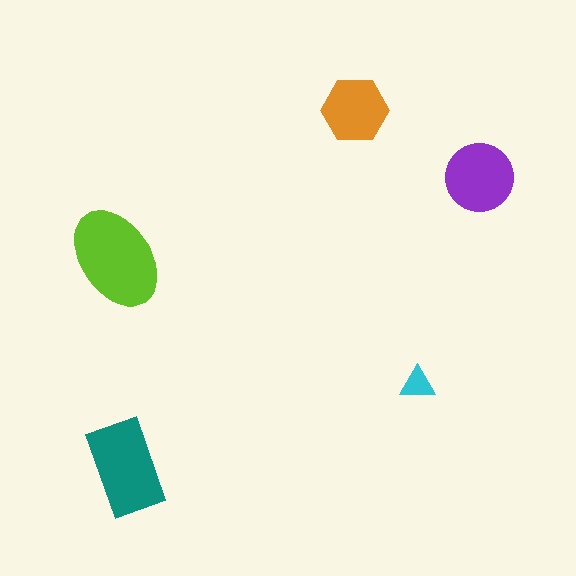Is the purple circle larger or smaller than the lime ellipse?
Smaller.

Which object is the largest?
The lime ellipse.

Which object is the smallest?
The cyan triangle.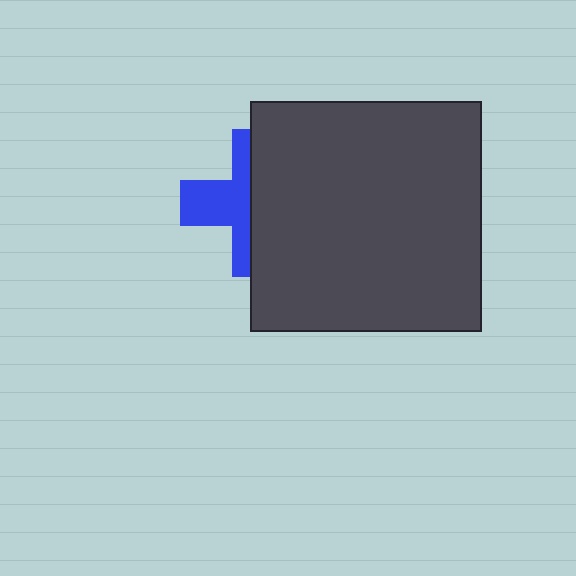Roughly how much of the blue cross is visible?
A small part of it is visible (roughly 44%).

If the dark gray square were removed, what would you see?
You would see the complete blue cross.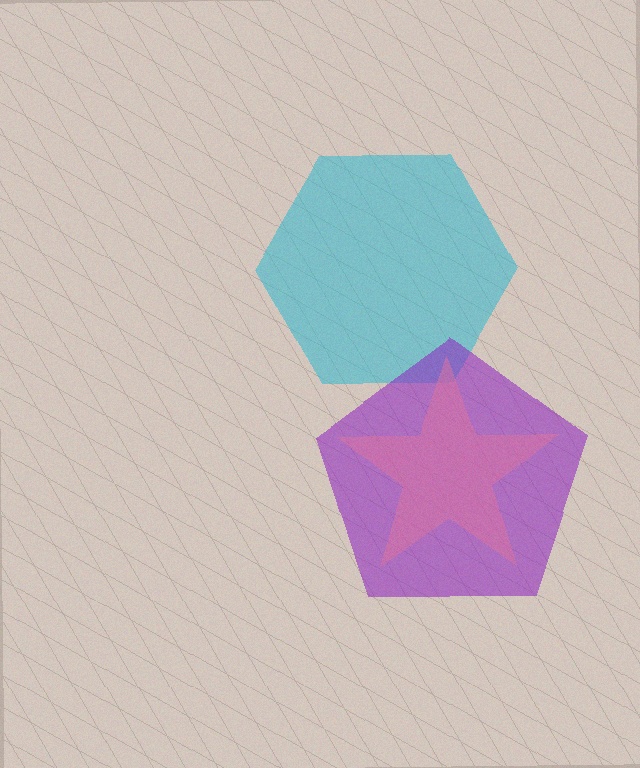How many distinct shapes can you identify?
There are 3 distinct shapes: a cyan hexagon, a purple pentagon, a pink star.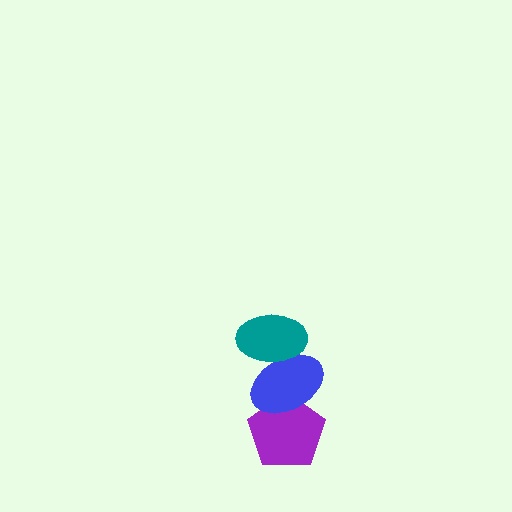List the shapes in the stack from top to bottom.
From top to bottom: the teal ellipse, the blue ellipse, the purple pentagon.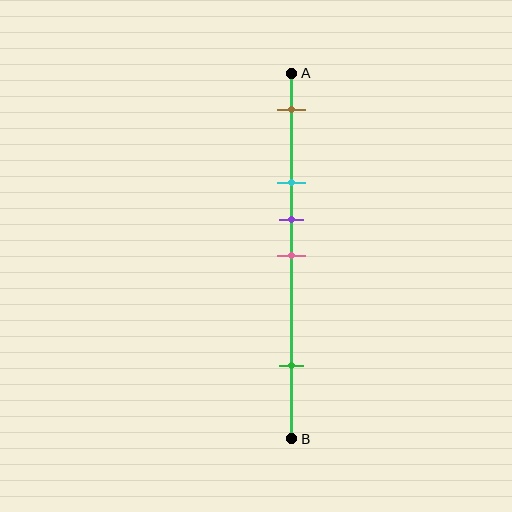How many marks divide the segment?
There are 5 marks dividing the segment.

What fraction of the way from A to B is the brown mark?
The brown mark is approximately 10% (0.1) of the way from A to B.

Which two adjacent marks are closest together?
The purple and pink marks are the closest adjacent pair.